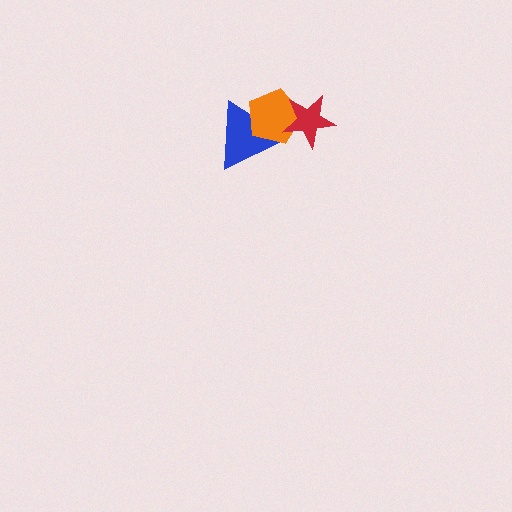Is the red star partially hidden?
No, no other shape covers it.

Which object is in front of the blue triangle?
The orange pentagon is in front of the blue triangle.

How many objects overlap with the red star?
1 object overlaps with the red star.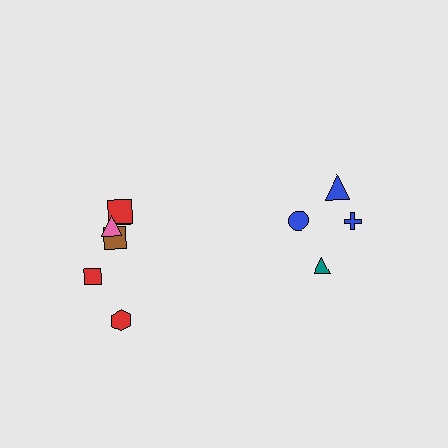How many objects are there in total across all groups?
There are 10 objects.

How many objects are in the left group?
There are 6 objects.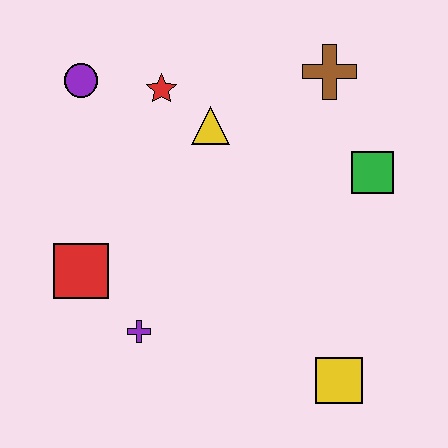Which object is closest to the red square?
The purple cross is closest to the red square.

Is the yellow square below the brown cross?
Yes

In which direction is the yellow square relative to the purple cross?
The yellow square is to the right of the purple cross.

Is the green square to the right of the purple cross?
Yes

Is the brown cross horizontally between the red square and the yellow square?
Yes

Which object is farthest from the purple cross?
The brown cross is farthest from the purple cross.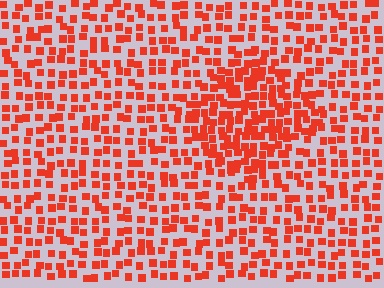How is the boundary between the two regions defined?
The boundary is defined by a change in element density (approximately 1.8x ratio). All elements are the same color, size, and shape.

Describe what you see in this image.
The image contains small red elements arranged at two different densities. A diamond-shaped region is visible where the elements are more densely packed than the surrounding area.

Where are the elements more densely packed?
The elements are more densely packed inside the diamond boundary.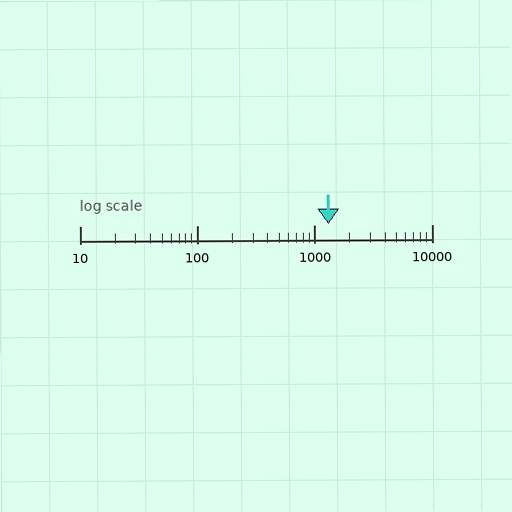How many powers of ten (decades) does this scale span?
The scale spans 3 decades, from 10 to 10000.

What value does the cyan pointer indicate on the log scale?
The pointer indicates approximately 1300.